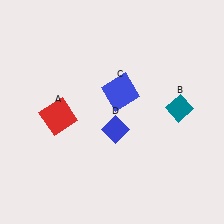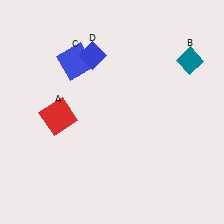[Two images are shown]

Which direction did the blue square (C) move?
The blue square (C) moved left.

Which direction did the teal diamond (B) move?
The teal diamond (B) moved up.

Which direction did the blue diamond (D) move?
The blue diamond (D) moved up.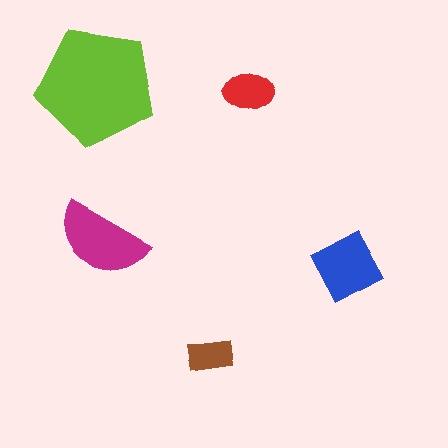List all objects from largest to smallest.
The lime pentagon, the magenta semicircle, the blue square, the red ellipse, the brown rectangle.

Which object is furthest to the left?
The lime pentagon is leftmost.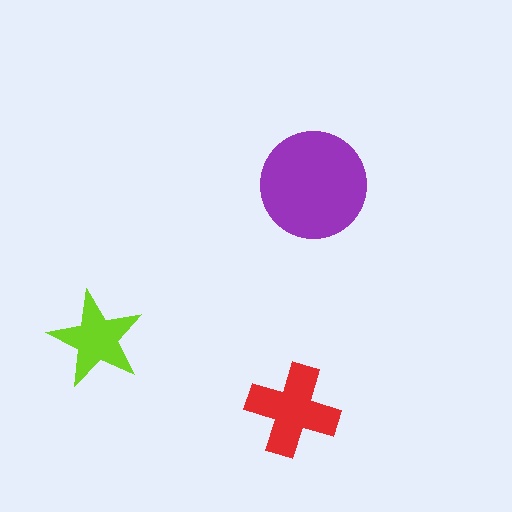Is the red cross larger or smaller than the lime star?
Larger.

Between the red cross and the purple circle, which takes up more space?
The purple circle.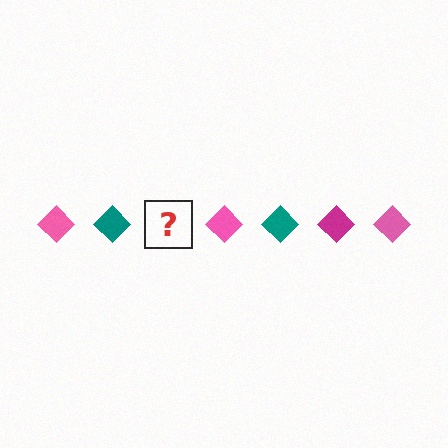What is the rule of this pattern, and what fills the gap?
The rule is that the pattern cycles through pink, teal, magenta diamonds. The gap should be filled with a magenta diamond.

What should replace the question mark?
The question mark should be replaced with a magenta diamond.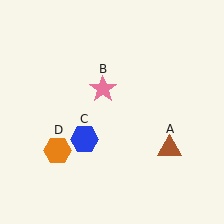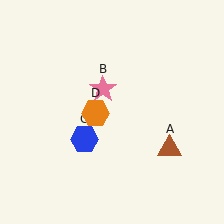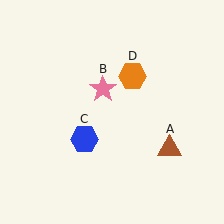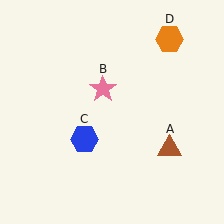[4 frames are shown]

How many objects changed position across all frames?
1 object changed position: orange hexagon (object D).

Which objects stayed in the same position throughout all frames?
Brown triangle (object A) and pink star (object B) and blue hexagon (object C) remained stationary.